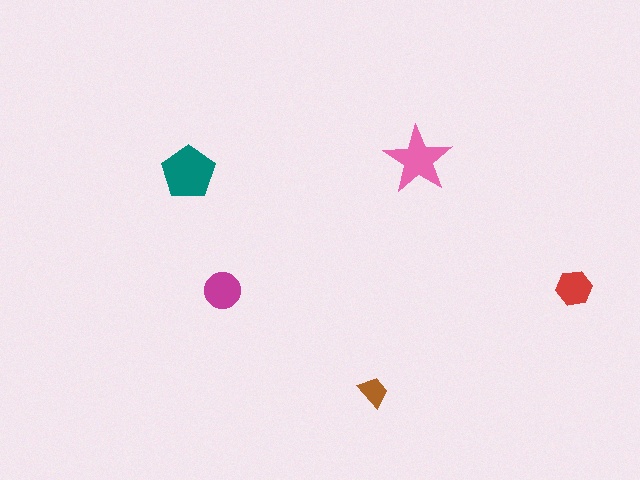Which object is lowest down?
The brown trapezoid is bottommost.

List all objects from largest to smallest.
The teal pentagon, the pink star, the magenta circle, the red hexagon, the brown trapezoid.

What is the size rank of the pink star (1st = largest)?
2nd.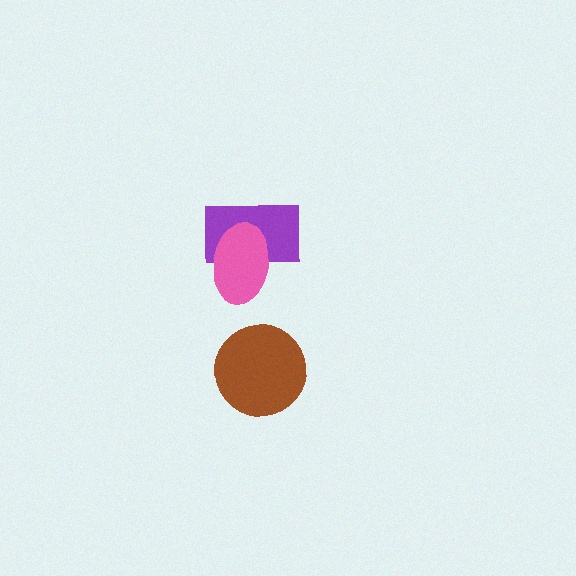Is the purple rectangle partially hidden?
Yes, it is partially covered by another shape.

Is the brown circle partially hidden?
No, no other shape covers it.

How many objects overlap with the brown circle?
0 objects overlap with the brown circle.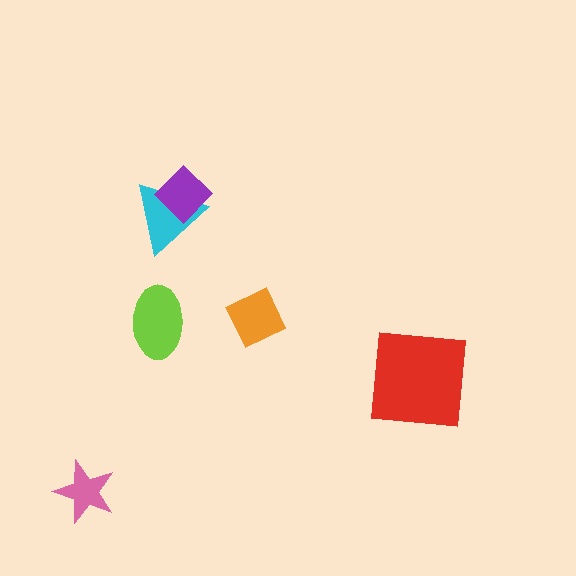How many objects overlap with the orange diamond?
0 objects overlap with the orange diamond.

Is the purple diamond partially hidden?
No, no other shape covers it.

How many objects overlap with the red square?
0 objects overlap with the red square.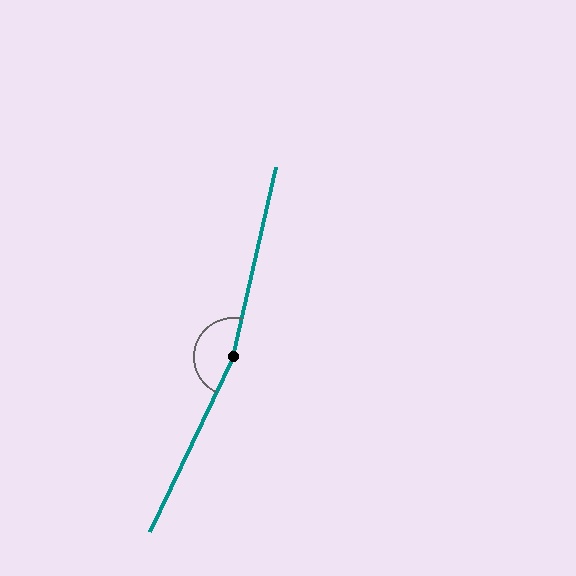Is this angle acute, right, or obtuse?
It is obtuse.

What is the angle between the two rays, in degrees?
Approximately 168 degrees.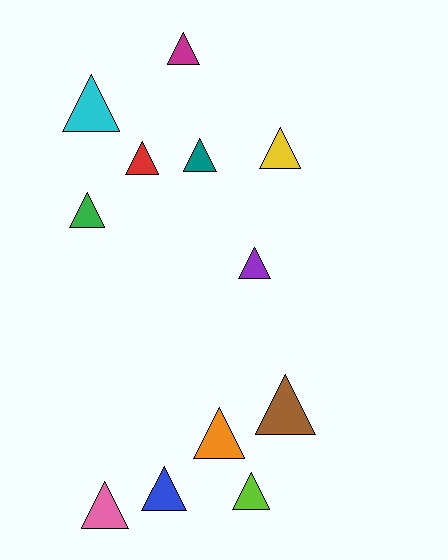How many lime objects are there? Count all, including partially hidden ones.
There is 1 lime object.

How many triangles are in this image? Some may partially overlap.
There are 12 triangles.